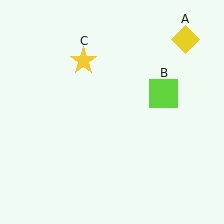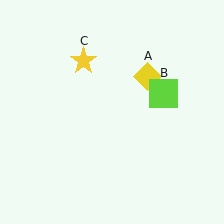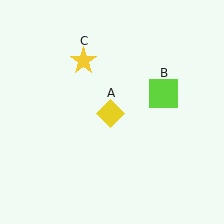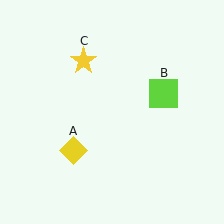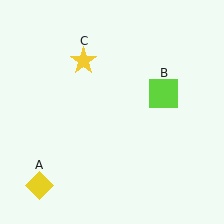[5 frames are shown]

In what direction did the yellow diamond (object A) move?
The yellow diamond (object A) moved down and to the left.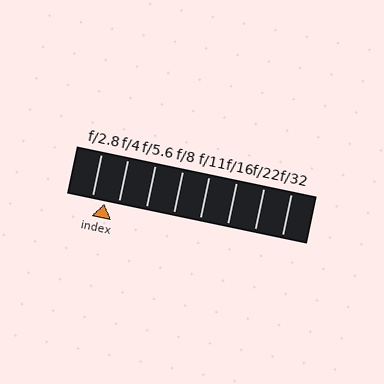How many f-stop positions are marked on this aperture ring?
There are 8 f-stop positions marked.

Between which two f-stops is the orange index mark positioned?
The index mark is between f/2.8 and f/4.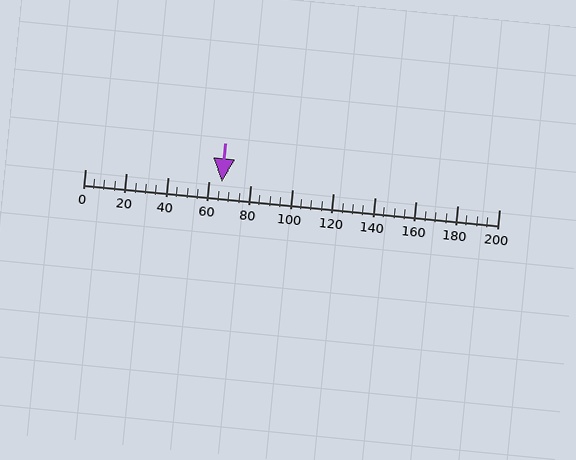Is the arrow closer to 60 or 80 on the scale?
The arrow is closer to 60.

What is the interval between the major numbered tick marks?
The major tick marks are spaced 20 units apart.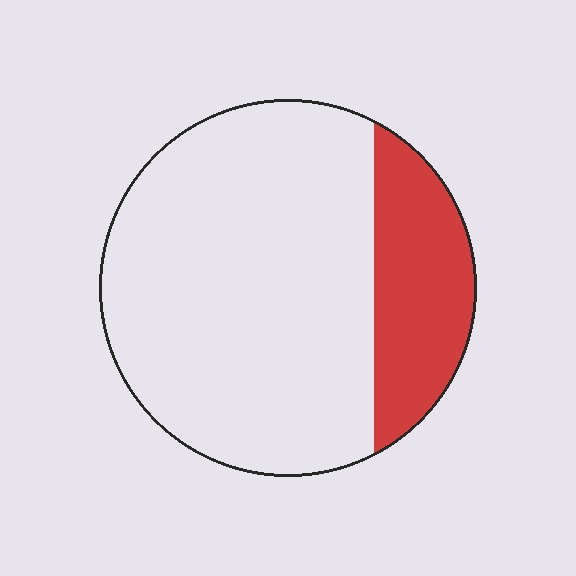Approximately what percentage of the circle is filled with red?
Approximately 20%.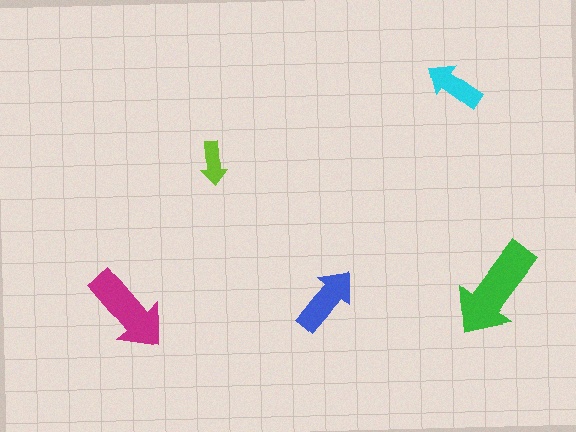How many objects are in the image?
There are 5 objects in the image.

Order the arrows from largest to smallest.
the green one, the magenta one, the blue one, the cyan one, the lime one.